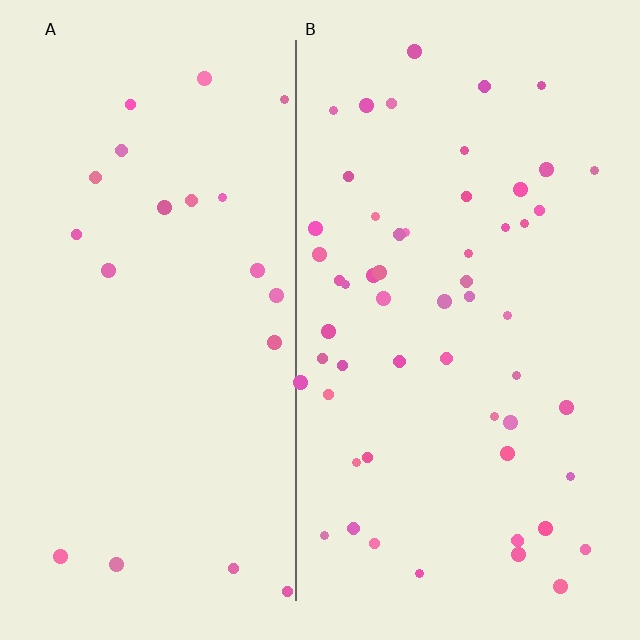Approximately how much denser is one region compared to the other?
Approximately 2.7× — region B over region A.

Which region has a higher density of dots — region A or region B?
B (the right).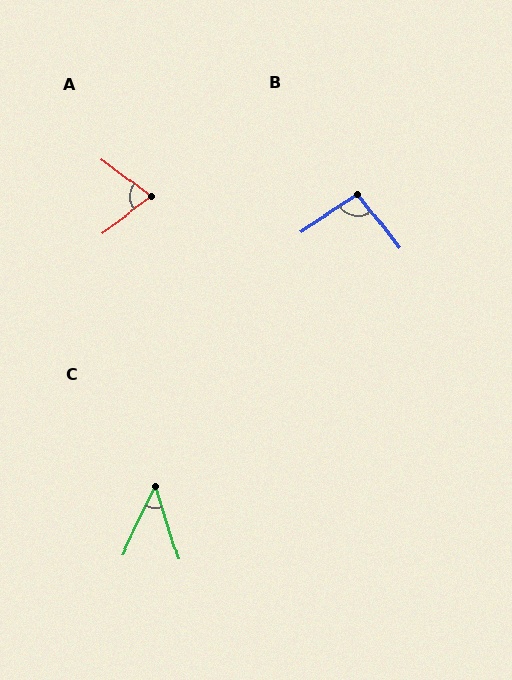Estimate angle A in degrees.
Approximately 73 degrees.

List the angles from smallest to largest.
C (44°), A (73°), B (94°).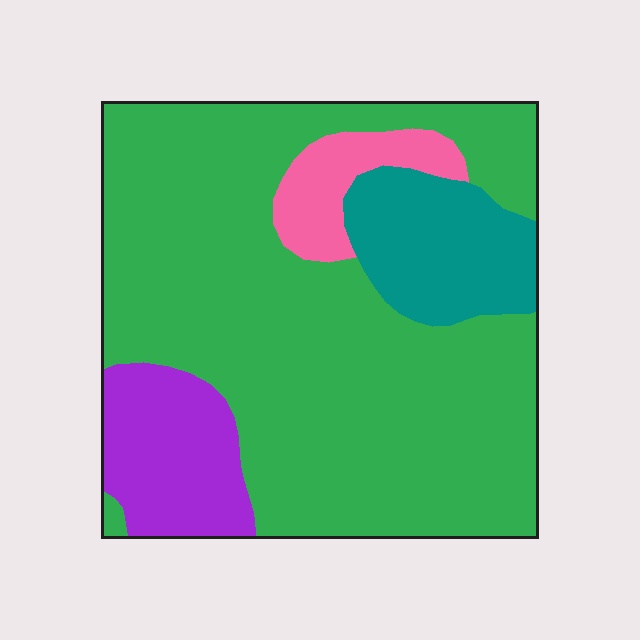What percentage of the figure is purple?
Purple covers around 10% of the figure.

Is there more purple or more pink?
Purple.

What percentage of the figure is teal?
Teal takes up about one eighth (1/8) of the figure.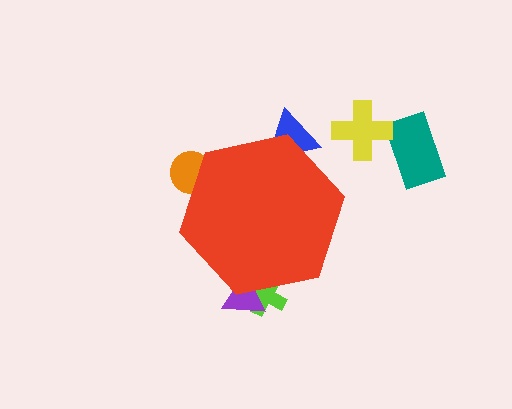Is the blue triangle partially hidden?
Yes, the blue triangle is partially hidden behind the red hexagon.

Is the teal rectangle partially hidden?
No, the teal rectangle is fully visible.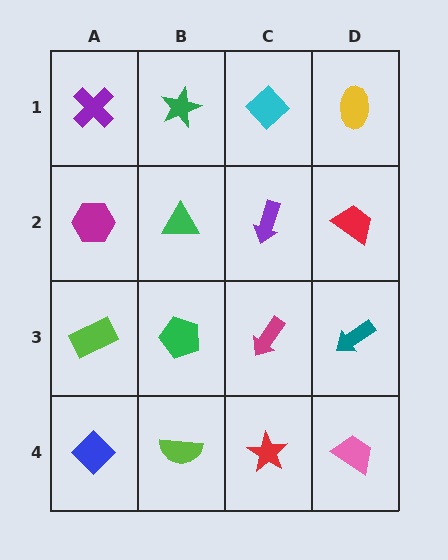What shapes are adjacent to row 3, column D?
A red trapezoid (row 2, column D), a pink trapezoid (row 4, column D), a magenta arrow (row 3, column C).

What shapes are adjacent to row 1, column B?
A green triangle (row 2, column B), a purple cross (row 1, column A), a cyan diamond (row 1, column C).